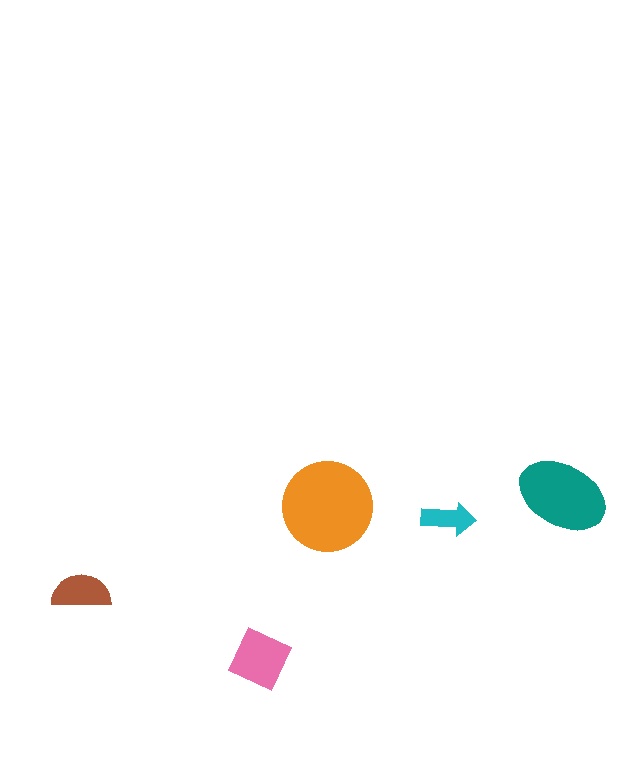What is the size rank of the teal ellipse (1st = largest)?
2nd.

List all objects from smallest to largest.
The cyan arrow, the brown semicircle, the pink square, the teal ellipse, the orange circle.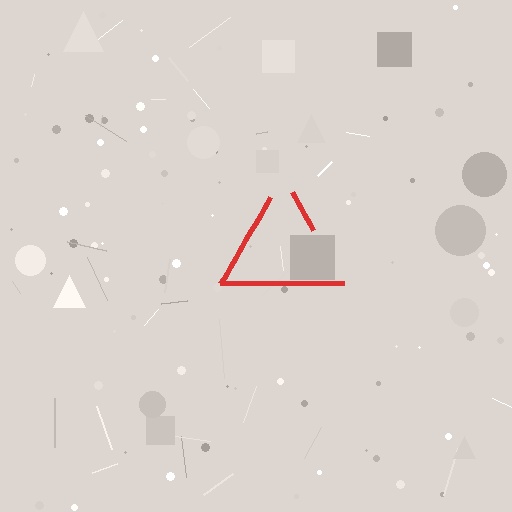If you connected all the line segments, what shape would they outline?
They would outline a triangle.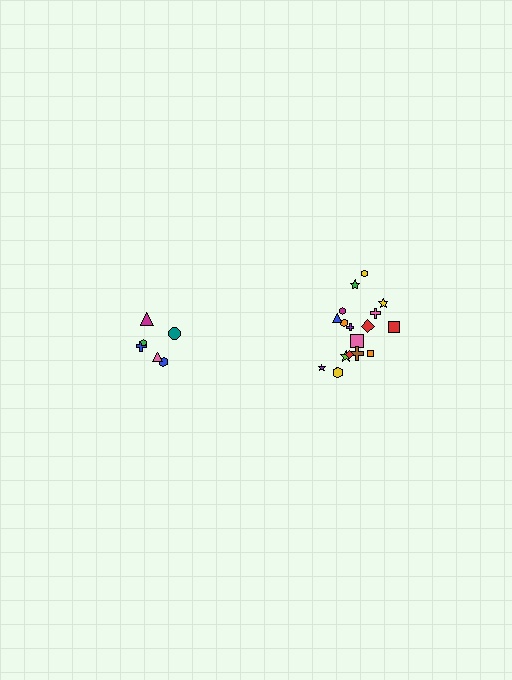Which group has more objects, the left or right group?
The right group.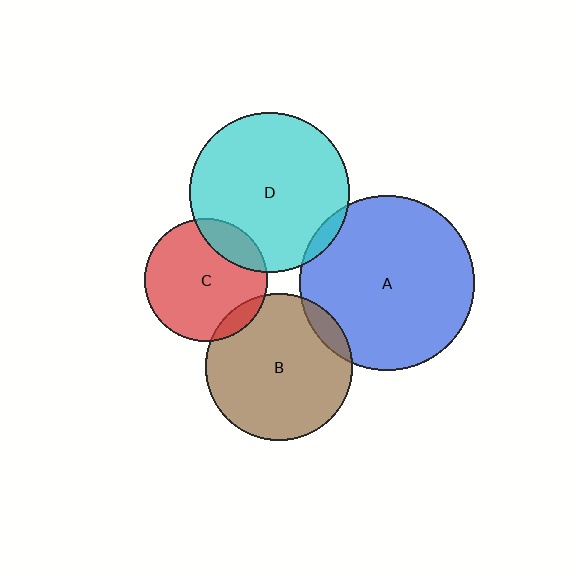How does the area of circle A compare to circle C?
Approximately 2.0 times.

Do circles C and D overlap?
Yes.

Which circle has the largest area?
Circle A (blue).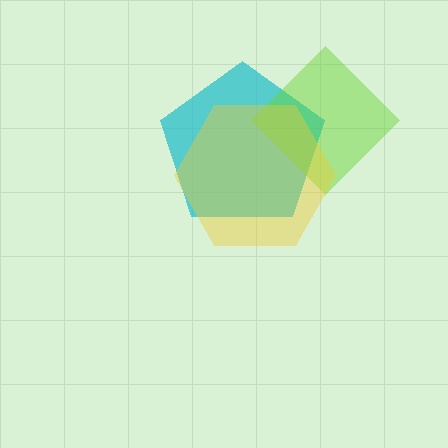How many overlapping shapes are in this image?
There are 3 overlapping shapes in the image.